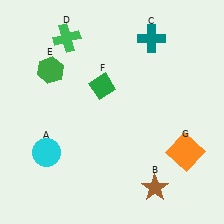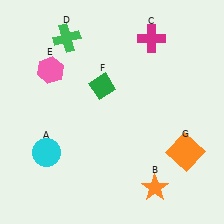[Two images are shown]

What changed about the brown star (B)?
In Image 1, B is brown. In Image 2, it changed to orange.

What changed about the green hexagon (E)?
In Image 1, E is green. In Image 2, it changed to pink.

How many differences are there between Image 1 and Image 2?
There are 3 differences between the two images.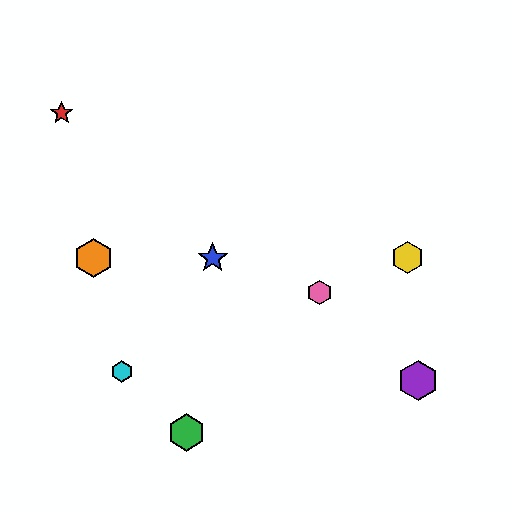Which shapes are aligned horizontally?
The blue star, the yellow hexagon, the orange hexagon are aligned horizontally.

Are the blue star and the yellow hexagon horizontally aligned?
Yes, both are at y≈258.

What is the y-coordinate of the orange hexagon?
The orange hexagon is at y≈258.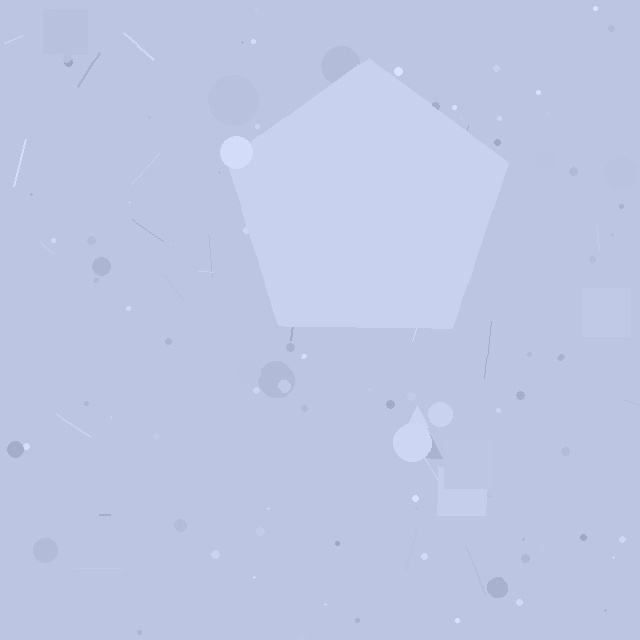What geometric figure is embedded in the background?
A pentagon is embedded in the background.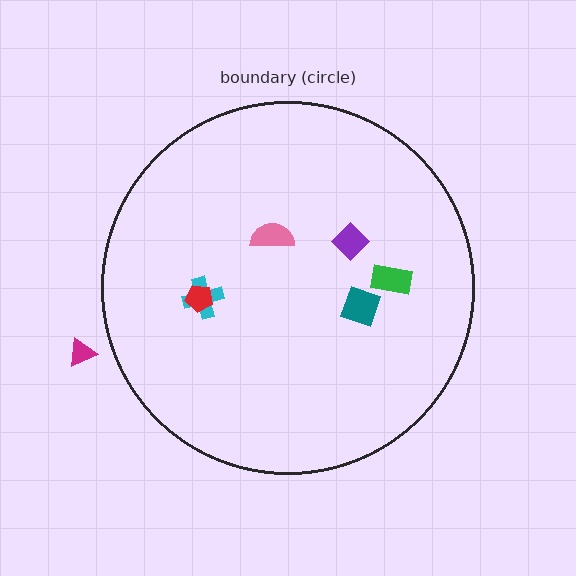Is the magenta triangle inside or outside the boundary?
Outside.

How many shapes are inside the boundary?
6 inside, 1 outside.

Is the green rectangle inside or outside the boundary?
Inside.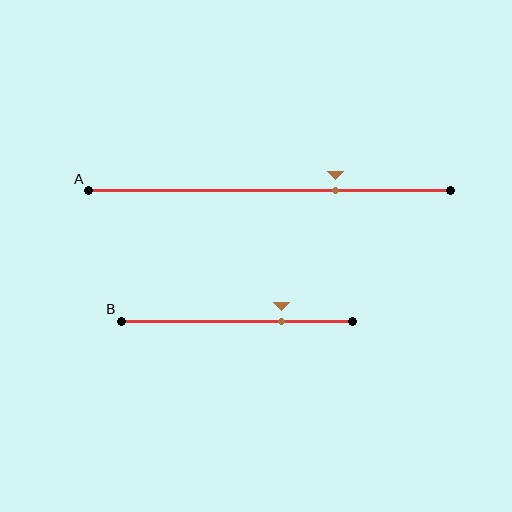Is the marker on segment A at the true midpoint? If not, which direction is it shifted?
No, the marker on segment A is shifted to the right by about 18% of the segment length.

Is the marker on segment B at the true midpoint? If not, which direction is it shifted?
No, the marker on segment B is shifted to the right by about 19% of the segment length.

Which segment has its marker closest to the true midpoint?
Segment A has its marker closest to the true midpoint.